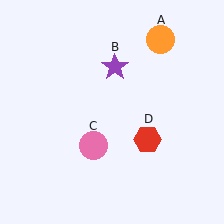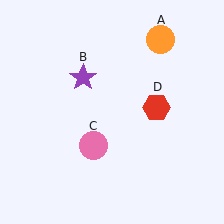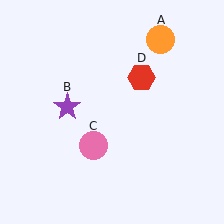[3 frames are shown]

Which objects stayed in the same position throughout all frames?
Orange circle (object A) and pink circle (object C) remained stationary.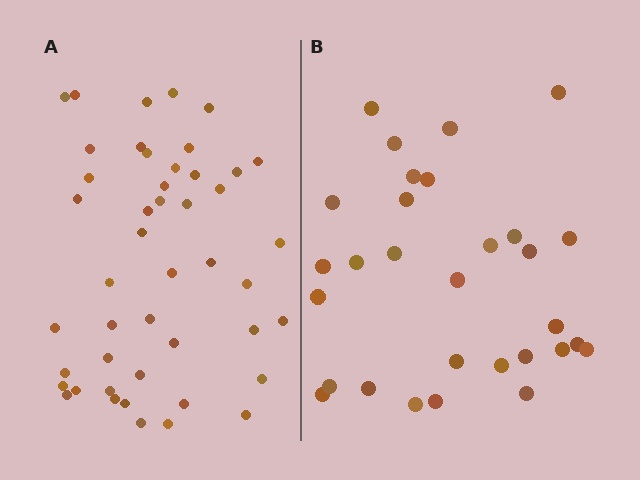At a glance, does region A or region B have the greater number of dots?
Region A (the left region) has more dots.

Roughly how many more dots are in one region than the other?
Region A has approximately 15 more dots than region B.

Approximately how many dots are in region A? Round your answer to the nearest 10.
About 50 dots. (The exact count is 46, which rounds to 50.)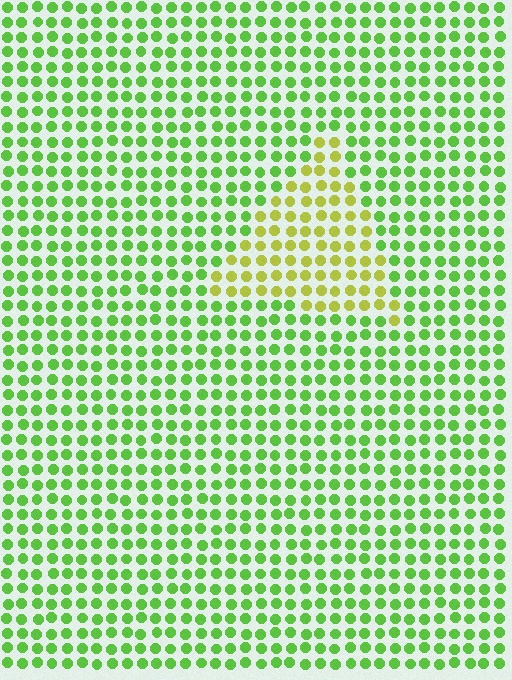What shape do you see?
I see a triangle.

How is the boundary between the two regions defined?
The boundary is defined purely by a slight shift in hue (about 39 degrees). Spacing, size, and orientation are identical on both sides.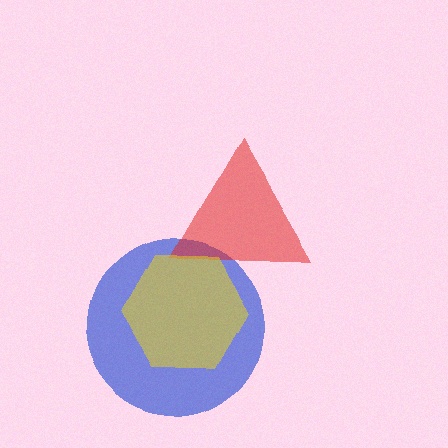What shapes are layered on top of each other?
The layered shapes are: a blue circle, a red triangle, a yellow hexagon.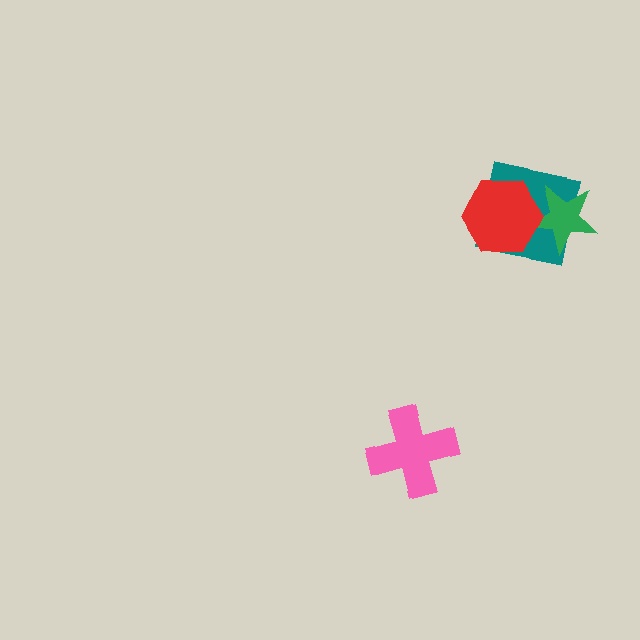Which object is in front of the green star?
The red hexagon is in front of the green star.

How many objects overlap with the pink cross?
0 objects overlap with the pink cross.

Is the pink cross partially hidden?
No, no other shape covers it.